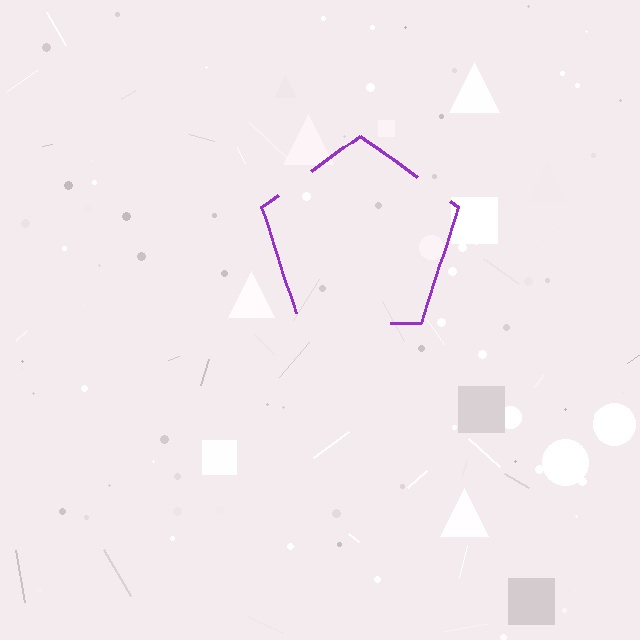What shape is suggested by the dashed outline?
The dashed outline suggests a pentagon.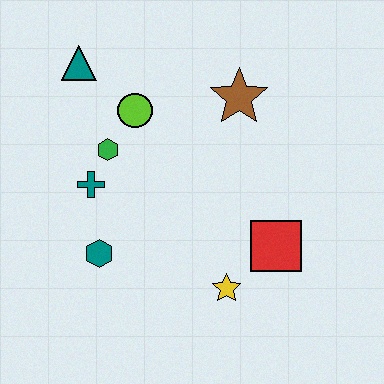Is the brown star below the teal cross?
No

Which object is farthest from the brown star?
The teal hexagon is farthest from the brown star.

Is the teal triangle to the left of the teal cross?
Yes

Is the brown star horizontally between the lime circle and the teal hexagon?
No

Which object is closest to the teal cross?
The green hexagon is closest to the teal cross.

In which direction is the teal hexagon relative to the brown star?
The teal hexagon is below the brown star.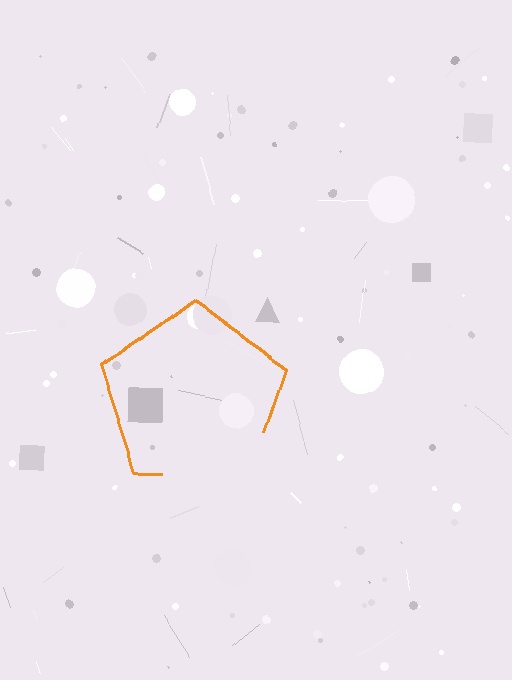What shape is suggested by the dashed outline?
The dashed outline suggests a pentagon.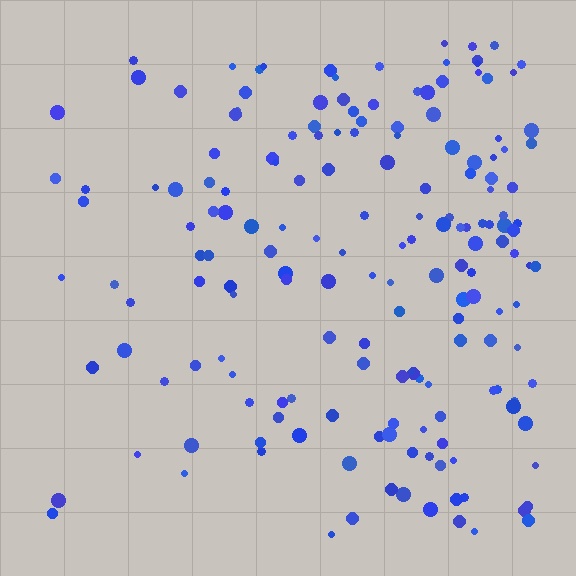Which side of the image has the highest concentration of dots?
The right.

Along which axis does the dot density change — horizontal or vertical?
Horizontal.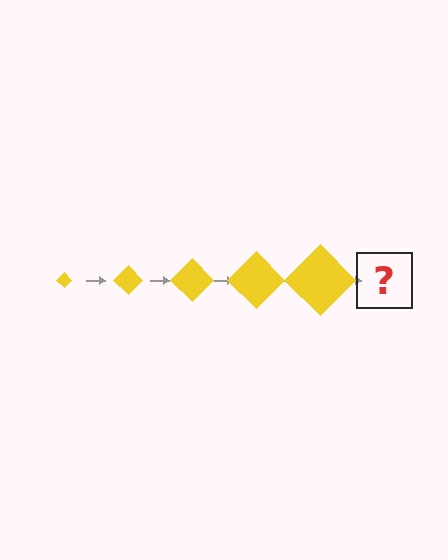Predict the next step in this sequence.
The next step is a yellow diamond, larger than the previous one.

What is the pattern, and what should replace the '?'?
The pattern is that the diamond gets progressively larger each step. The '?' should be a yellow diamond, larger than the previous one.